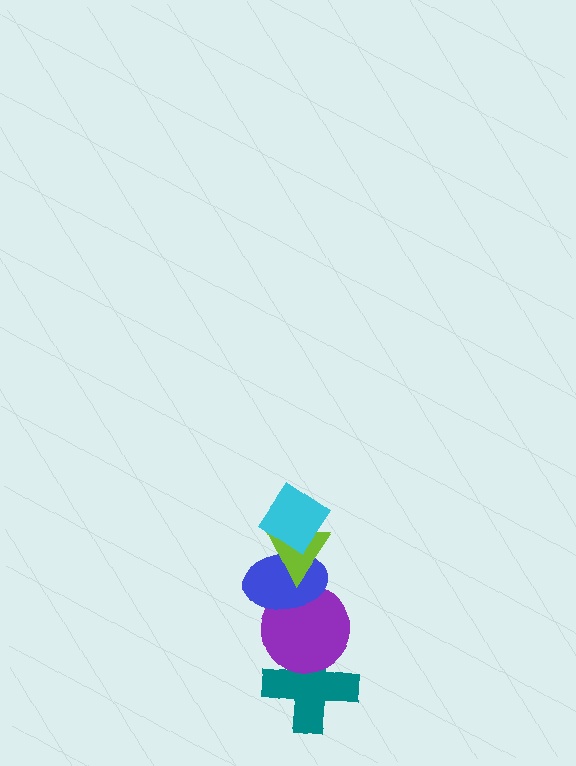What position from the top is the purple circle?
The purple circle is 4th from the top.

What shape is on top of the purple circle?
The blue ellipse is on top of the purple circle.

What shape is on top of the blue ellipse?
The lime triangle is on top of the blue ellipse.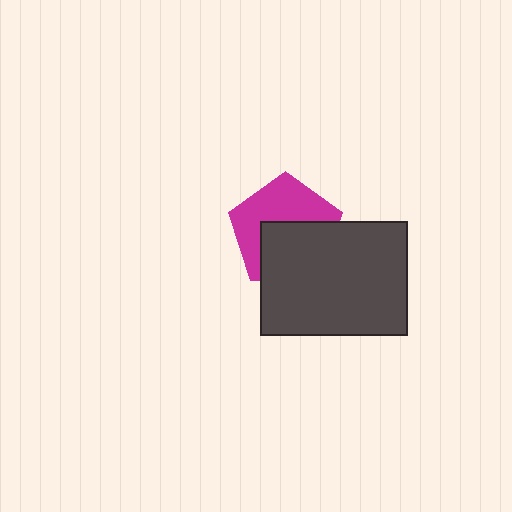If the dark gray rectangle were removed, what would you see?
You would see the complete magenta pentagon.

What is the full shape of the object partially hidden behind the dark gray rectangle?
The partially hidden object is a magenta pentagon.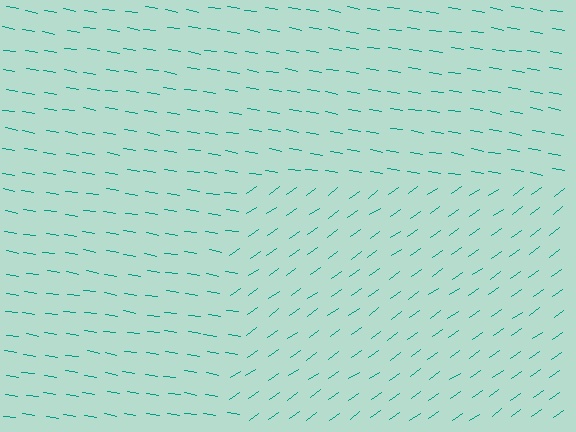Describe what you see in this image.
The image is filled with small teal line segments. A rectangle region in the image has lines oriented differently from the surrounding lines, creating a visible texture boundary.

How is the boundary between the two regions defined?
The boundary is defined purely by a change in line orientation (approximately 45 degrees difference). All lines are the same color and thickness.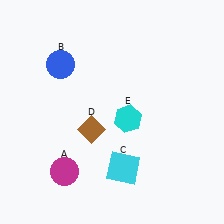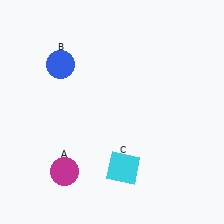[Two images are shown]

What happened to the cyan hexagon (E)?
The cyan hexagon (E) was removed in Image 2. It was in the bottom-right area of Image 1.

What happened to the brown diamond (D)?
The brown diamond (D) was removed in Image 2. It was in the bottom-left area of Image 1.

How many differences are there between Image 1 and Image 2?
There are 2 differences between the two images.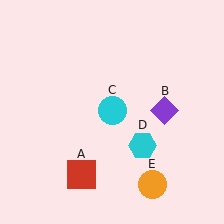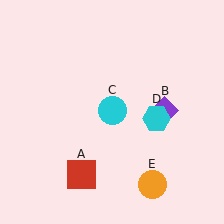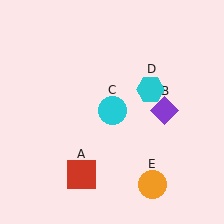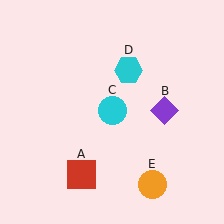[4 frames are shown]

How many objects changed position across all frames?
1 object changed position: cyan hexagon (object D).